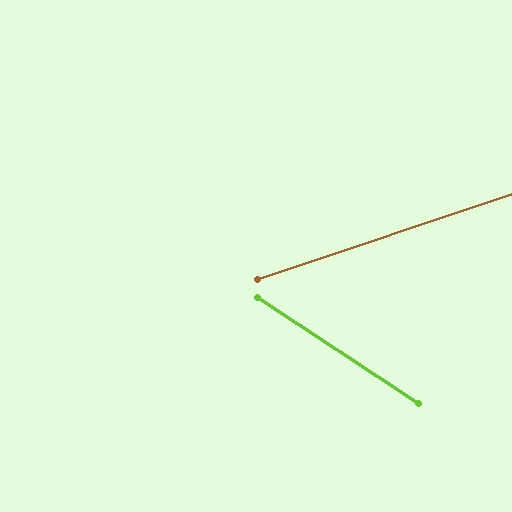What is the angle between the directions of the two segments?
Approximately 52 degrees.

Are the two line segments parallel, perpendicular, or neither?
Neither parallel nor perpendicular — they differ by about 52°.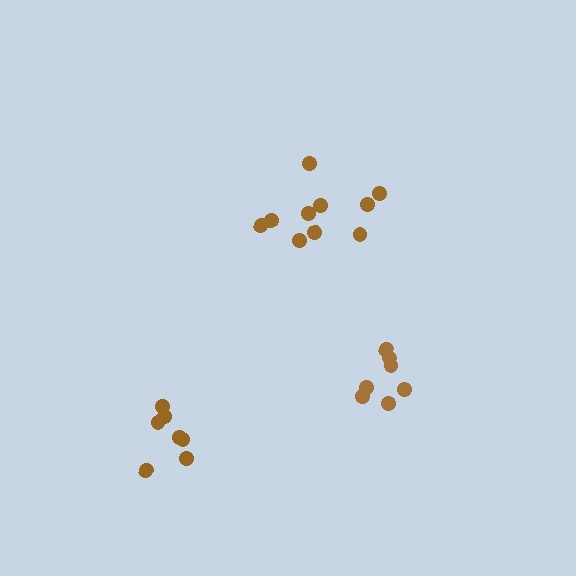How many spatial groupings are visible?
There are 3 spatial groupings.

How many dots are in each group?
Group 1: 10 dots, Group 2: 7 dots, Group 3: 7 dots (24 total).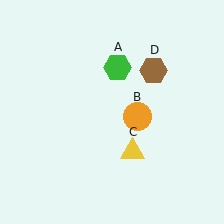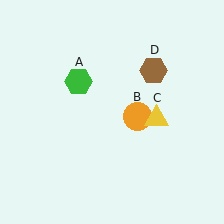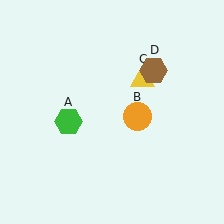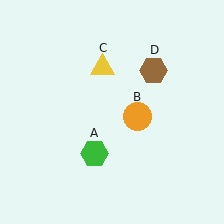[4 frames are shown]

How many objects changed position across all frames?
2 objects changed position: green hexagon (object A), yellow triangle (object C).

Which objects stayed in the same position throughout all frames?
Orange circle (object B) and brown hexagon (object D) remained stationary.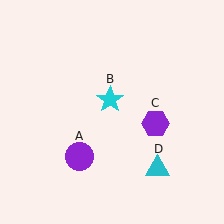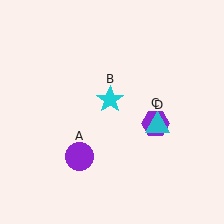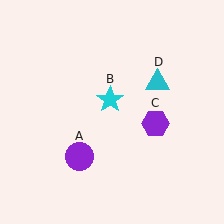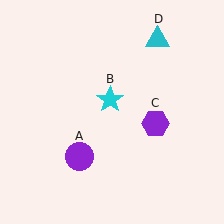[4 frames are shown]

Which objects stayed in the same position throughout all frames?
Purple circle (object A) and cyan star (object B) and purple hexagon (object C) remained stationary.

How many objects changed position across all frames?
1 object changed position: cyan triangle (object D).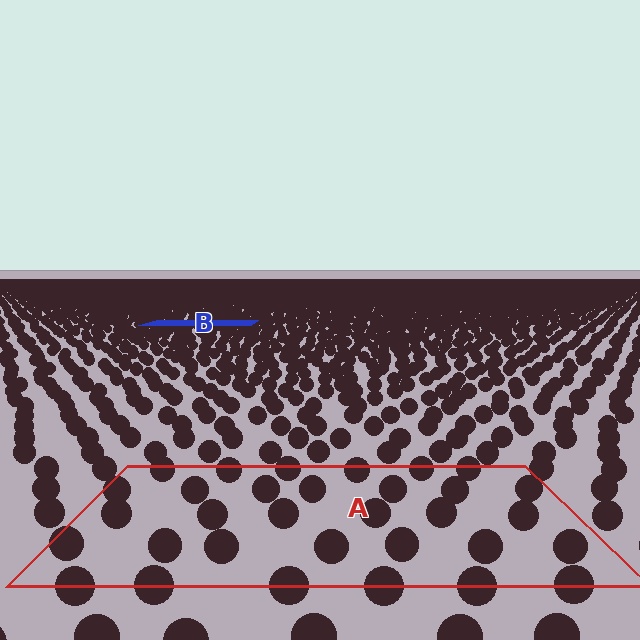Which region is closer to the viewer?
Region A is closer. The texture elements there are larger and more spread out.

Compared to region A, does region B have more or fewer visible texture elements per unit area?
Region B has more texture elements per unit area — they are packed more densely because it is farther away.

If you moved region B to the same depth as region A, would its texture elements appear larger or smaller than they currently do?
They would appear larger. At a closer depth, the same texture elements are projected at a bigger on-screen size.